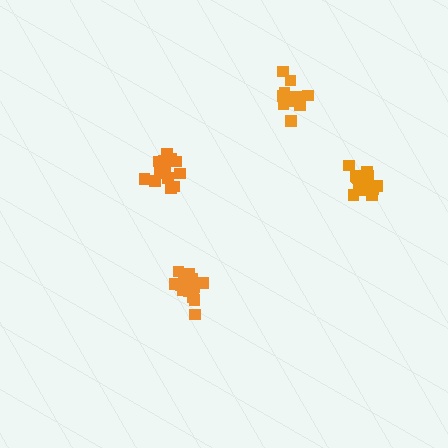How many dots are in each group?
Group 1: 12 dots, Group 2: 16 dots, Group 3: 15 dots, Group 4: 15 dots (58 total).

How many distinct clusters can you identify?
There are 4 distinct clusters.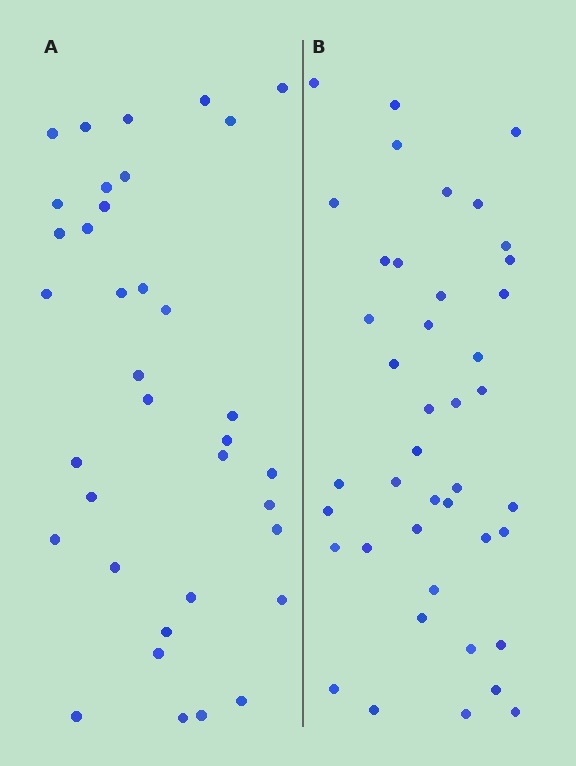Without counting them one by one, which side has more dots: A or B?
Region B (the right region) has more dots.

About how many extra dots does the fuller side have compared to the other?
Region B has about 6 more dots than region A.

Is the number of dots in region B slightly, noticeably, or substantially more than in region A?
Region B has only slightly more — the two regions are fairly close. The ratio is roughly 1.2 to 1.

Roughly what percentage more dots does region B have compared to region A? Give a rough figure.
About 15% more.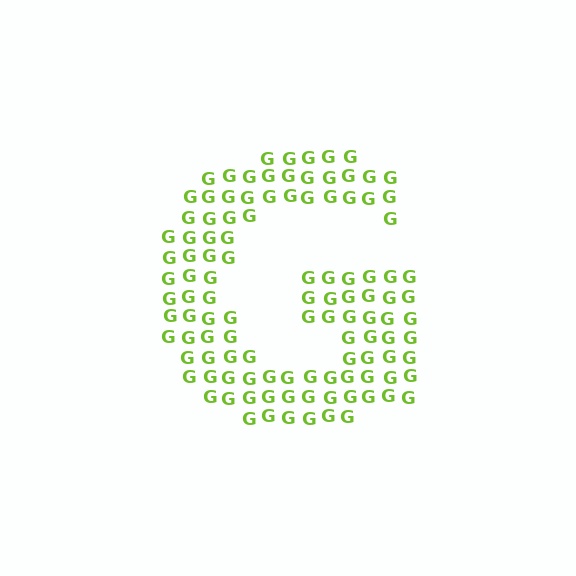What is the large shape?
The large shape is the letter G.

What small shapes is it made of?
It is made of small letter G's.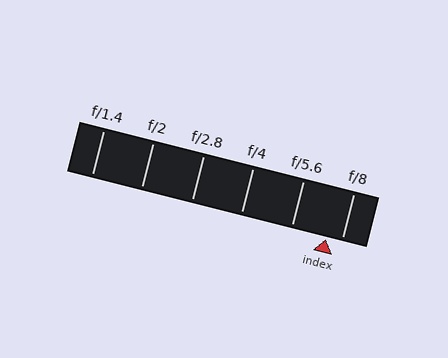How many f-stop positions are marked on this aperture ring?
There are 6 f-stop positions marked.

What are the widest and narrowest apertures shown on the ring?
The widest aperture shown is f/1.4 and the narrowest is f/8.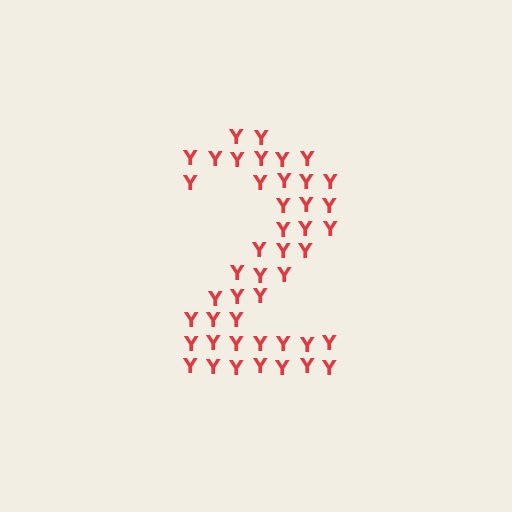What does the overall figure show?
The overall figure shows the digit 2.